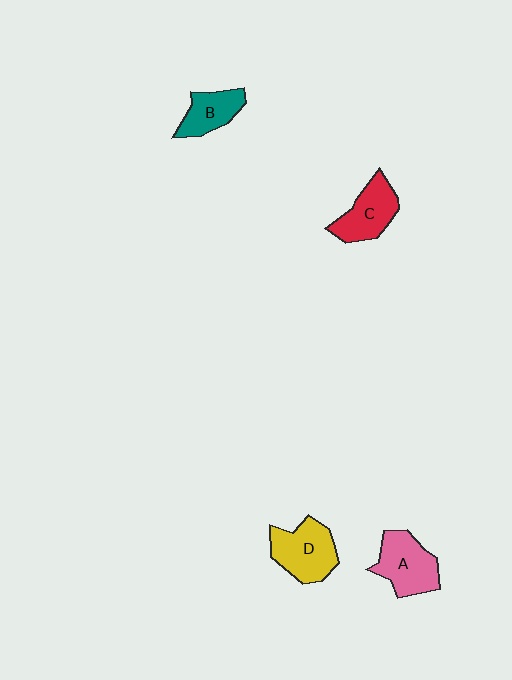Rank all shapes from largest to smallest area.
From largest to smallest: D (yellow), A (pink), C (red), B (teal).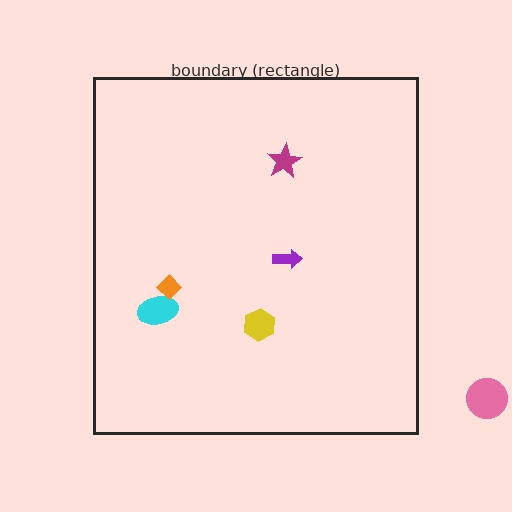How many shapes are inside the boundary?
5 inside, 1 outside.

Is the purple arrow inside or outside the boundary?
Inside.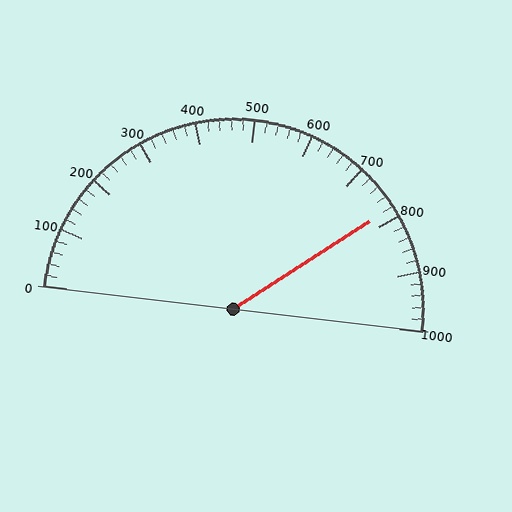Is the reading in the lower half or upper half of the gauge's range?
The reading is in the upper half of the range (0 to 1000).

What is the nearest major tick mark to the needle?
The nearest major tick mark is 800.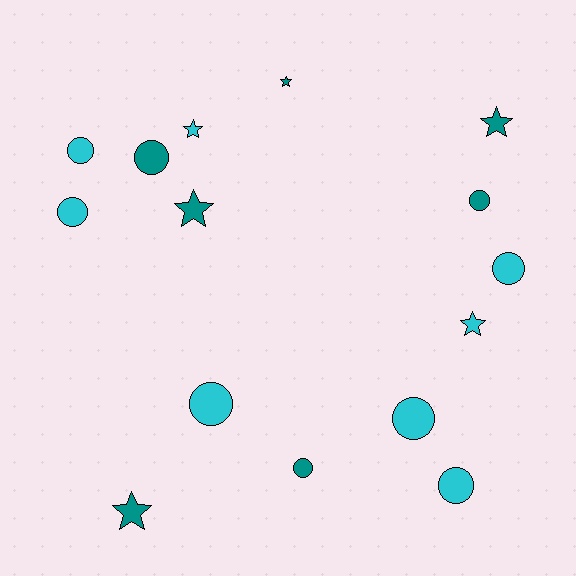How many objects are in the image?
There are 15 objects.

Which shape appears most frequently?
Circle, with 9 objects.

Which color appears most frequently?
Cyan, with 8 objects.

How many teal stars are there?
There are 4 teal stars.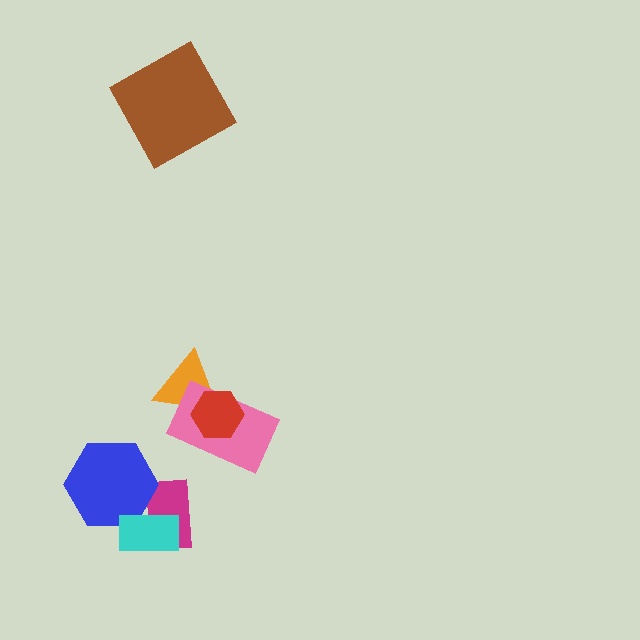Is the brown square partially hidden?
No, no other shape covers it.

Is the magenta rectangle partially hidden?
Yes, it is partially covered by another shape.